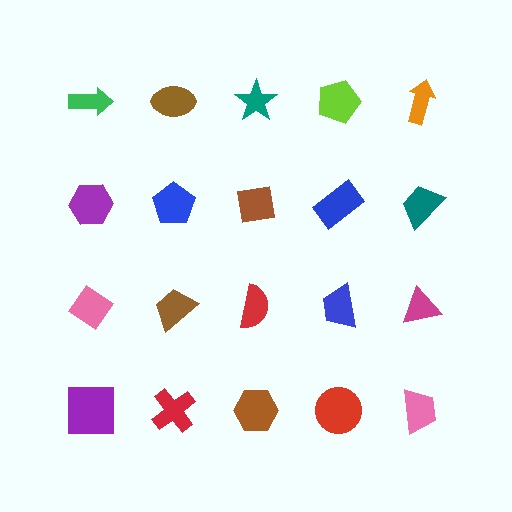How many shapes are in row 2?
5 shapes.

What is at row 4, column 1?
A purple square.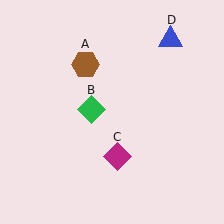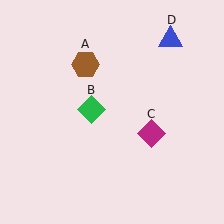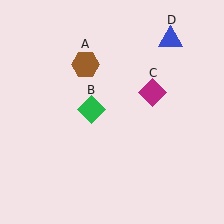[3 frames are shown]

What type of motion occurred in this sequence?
The magenta diamond (object C) rotated counterclockwise around the center of the scene.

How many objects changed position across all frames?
1 object changed position: magenta diamond (object C).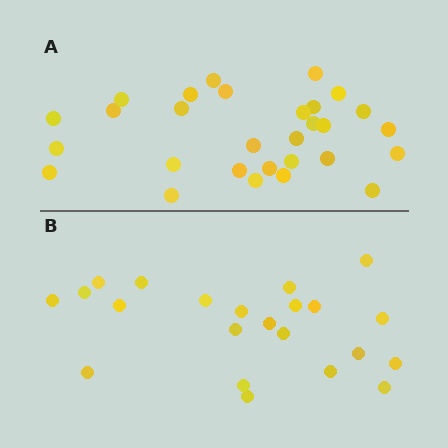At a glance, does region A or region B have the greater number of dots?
Region A (the top region) has more dots.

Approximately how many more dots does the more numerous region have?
Region A has roughly 8 or so more dots than region B.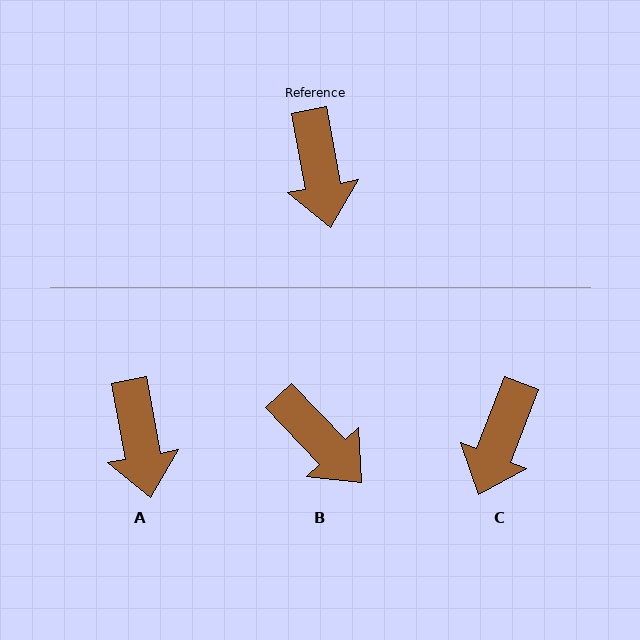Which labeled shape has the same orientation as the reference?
A.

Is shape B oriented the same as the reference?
No, it is off by about 33 degrees.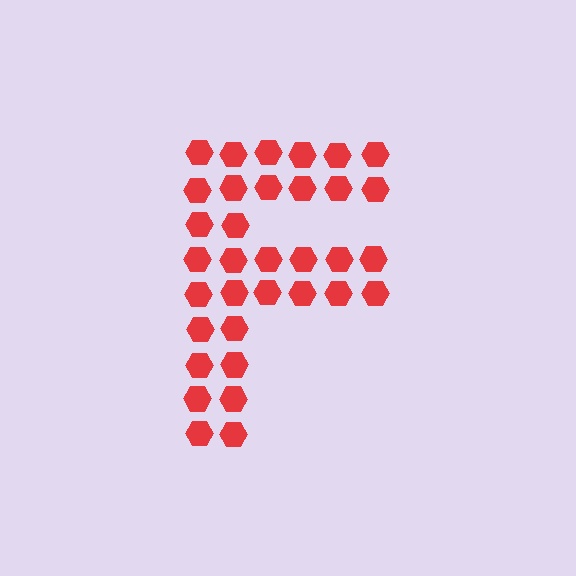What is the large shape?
The large shape is the letter F.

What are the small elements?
The small elements are hexagons.